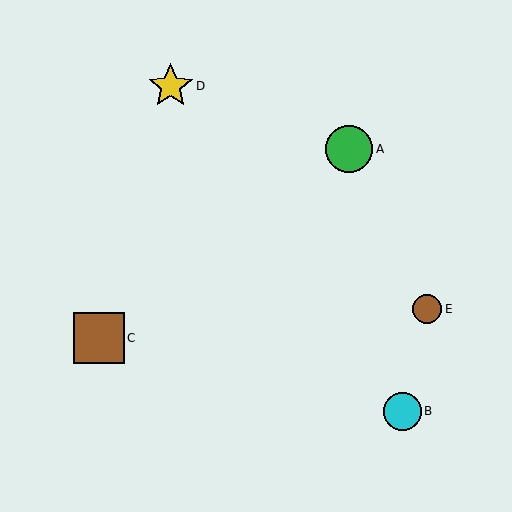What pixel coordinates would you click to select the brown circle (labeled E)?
Click at (427, 309) to select the brown circle E.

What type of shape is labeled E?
Shape E is a brown circle.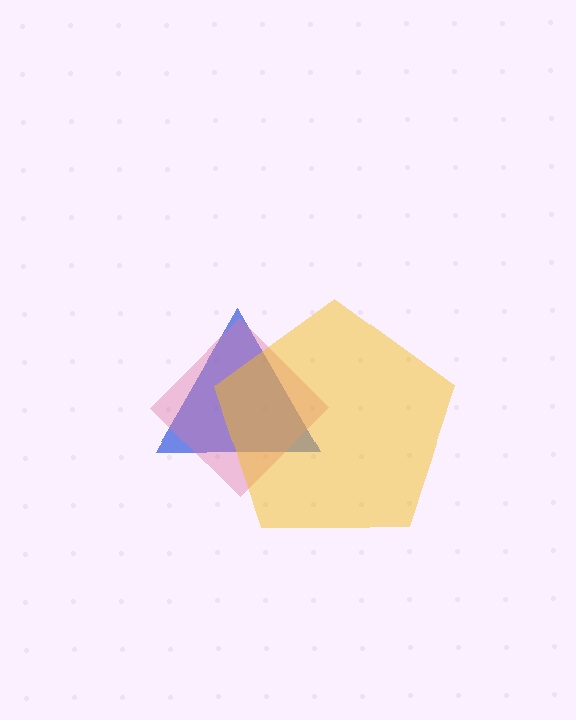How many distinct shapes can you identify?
There are 3 distinct shapes: a blue triangle, a pink diamond, a yellow pentagon.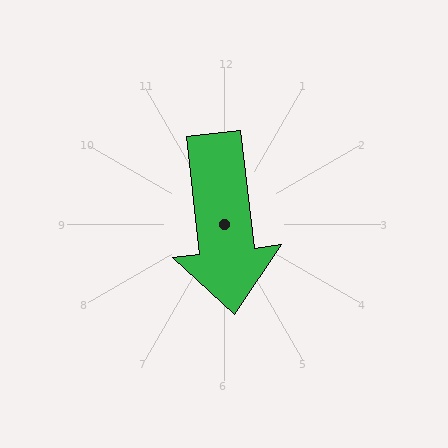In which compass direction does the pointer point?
South.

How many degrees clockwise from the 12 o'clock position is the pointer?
Approximately 173 degrees.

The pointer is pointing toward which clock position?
Roughly 6 o'clock.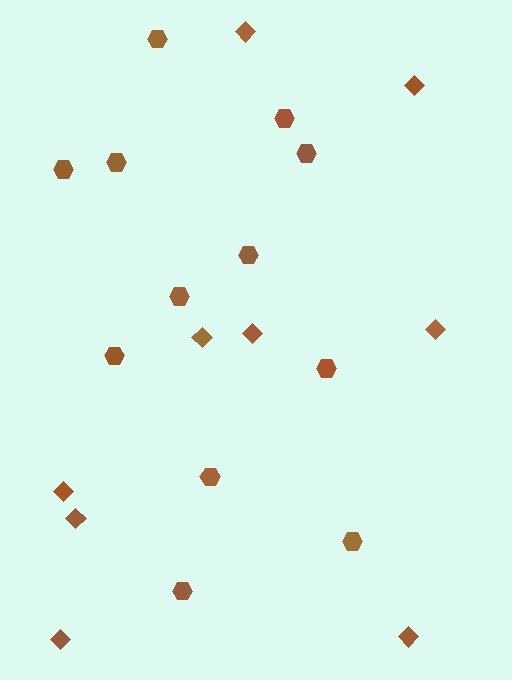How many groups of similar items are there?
There are 2 groups: one group of diamonds (9) and one group of hexagons (12).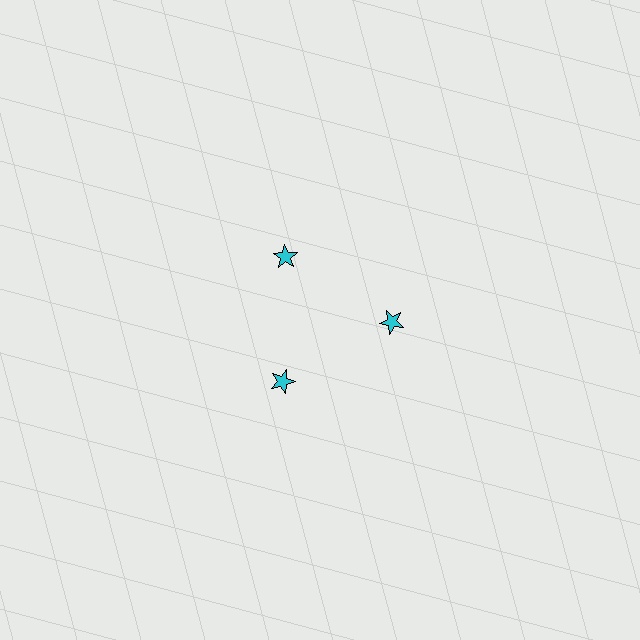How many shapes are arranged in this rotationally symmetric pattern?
There are 3 shapes, arranged in 3 groups of 1.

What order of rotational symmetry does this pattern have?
This pattern has 3-fold rotational symmetry.